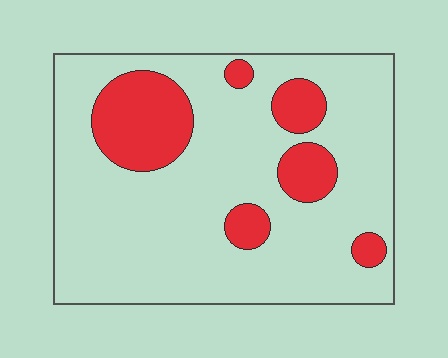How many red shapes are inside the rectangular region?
6.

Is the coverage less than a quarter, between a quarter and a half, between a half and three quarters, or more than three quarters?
Less than a quarter.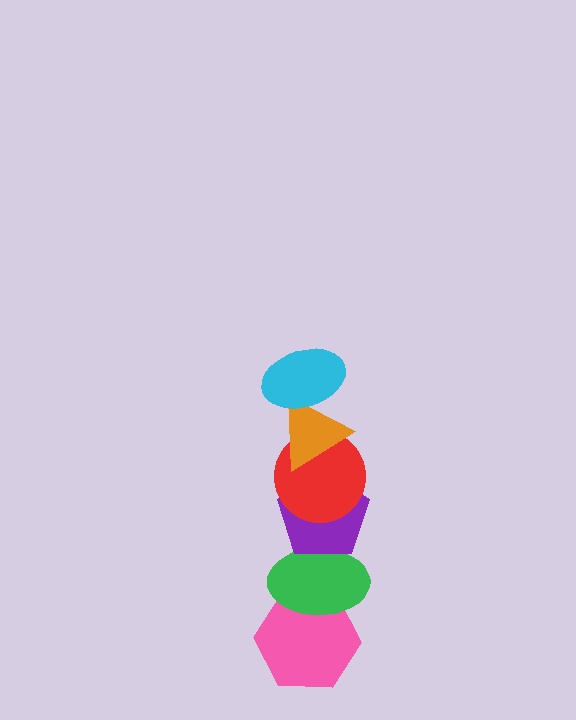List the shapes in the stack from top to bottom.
From top to bottom: the cyan ellipse, the orange triangle, the red circle, the purple pentagon, the green ellipse, the pink hexagon.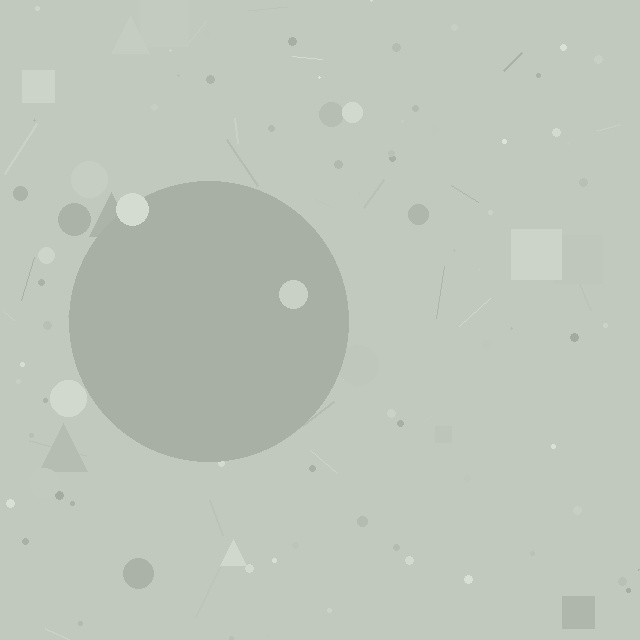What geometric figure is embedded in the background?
A circle is embedded in the background.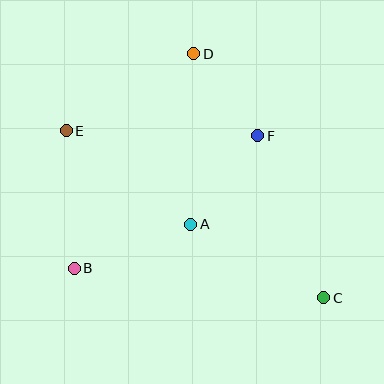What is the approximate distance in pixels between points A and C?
The distance between A and C is approximately 152 pixels.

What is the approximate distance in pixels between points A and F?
The distance between A and F is approximately 111 pixels.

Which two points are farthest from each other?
Points C and E are farthest from each other.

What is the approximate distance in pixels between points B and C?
The distance between B and C is approximately 251 pixels.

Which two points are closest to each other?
Points D and F are closest to each other.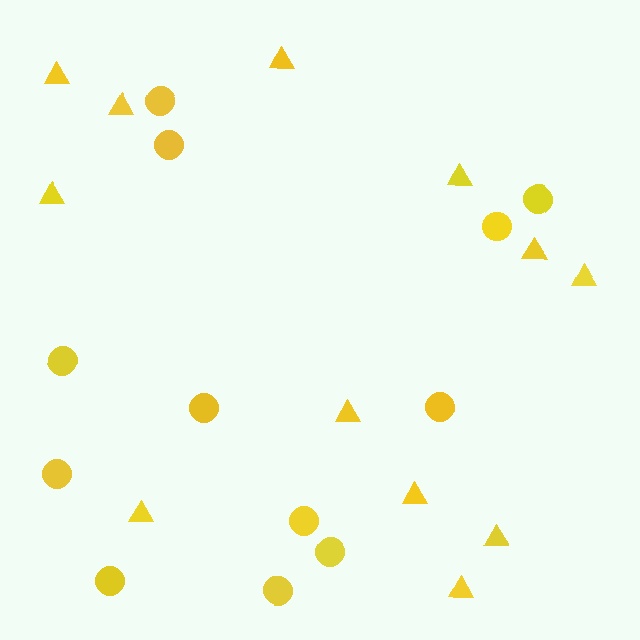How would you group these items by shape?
There are 2 groups: one group of triangles (12) and one group of circles (12).